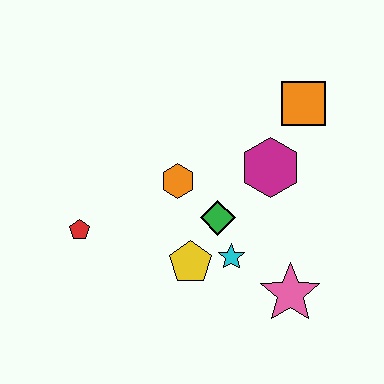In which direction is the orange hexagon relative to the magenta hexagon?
The orange hexagon is to the left of the magenta hexagon.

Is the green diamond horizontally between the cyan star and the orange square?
No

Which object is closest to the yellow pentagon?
The cyan star is closest to the yellow pentagon.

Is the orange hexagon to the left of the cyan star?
Yes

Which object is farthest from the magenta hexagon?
The red pentagon is farthest from the magenta hexagon.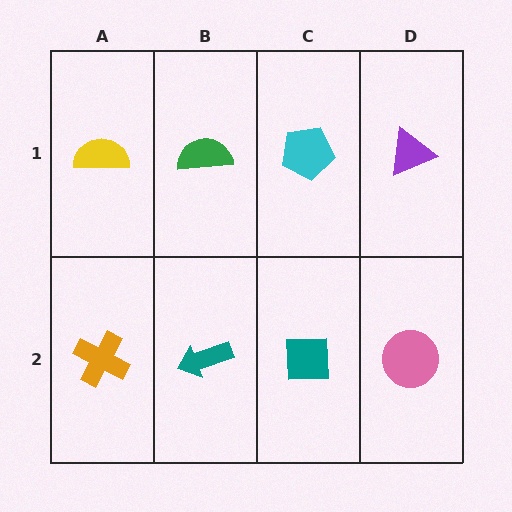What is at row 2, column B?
A teal arrow.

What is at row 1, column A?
A yellow semicircle.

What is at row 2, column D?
A pink circle.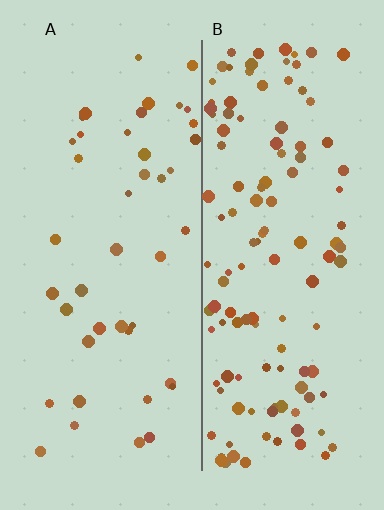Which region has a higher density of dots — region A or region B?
B (the right).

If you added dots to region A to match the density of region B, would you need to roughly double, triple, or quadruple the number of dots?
Approximately triple.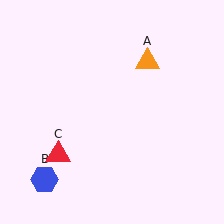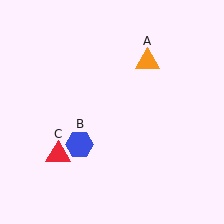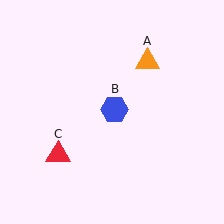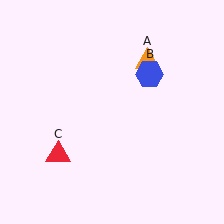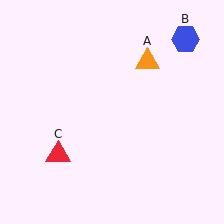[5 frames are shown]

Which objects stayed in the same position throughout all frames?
Orange triangle (object A) and red triangle (object C) remained stationary.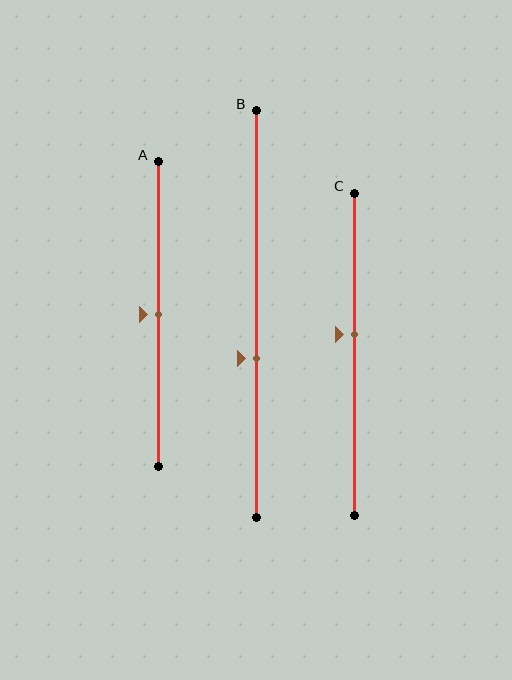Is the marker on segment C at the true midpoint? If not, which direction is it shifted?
No, the marker on segment C is shifted upward by about 6% of the segment length.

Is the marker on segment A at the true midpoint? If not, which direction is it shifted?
Yes, the marker on segment A is at the true midpoint.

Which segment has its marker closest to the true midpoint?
Segment A has its marker closest to the true midpoint.